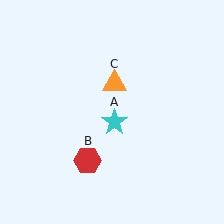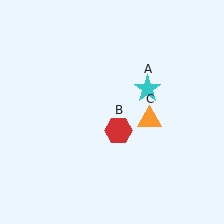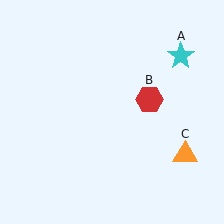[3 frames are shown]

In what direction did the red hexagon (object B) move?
The red hexagon (object B) moved up and to the right.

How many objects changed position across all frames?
3 objects changed position: cyan star (object A), red hexagon (object B), orange triangle (object C).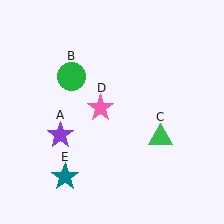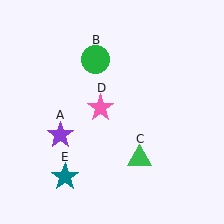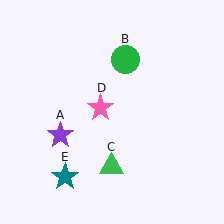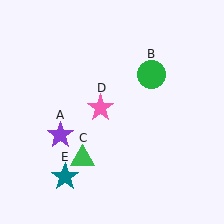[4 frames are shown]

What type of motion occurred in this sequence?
The green circle (object B), green triangle (object C) rotated clockwise around the center of the scene.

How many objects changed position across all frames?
2 objects changed position: green circle (object B), green triangle (object C).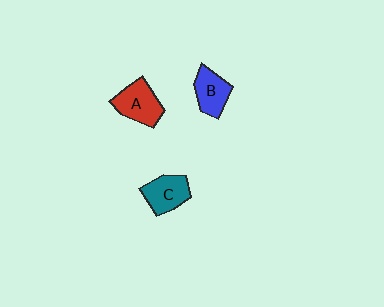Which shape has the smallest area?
Shape B (blue).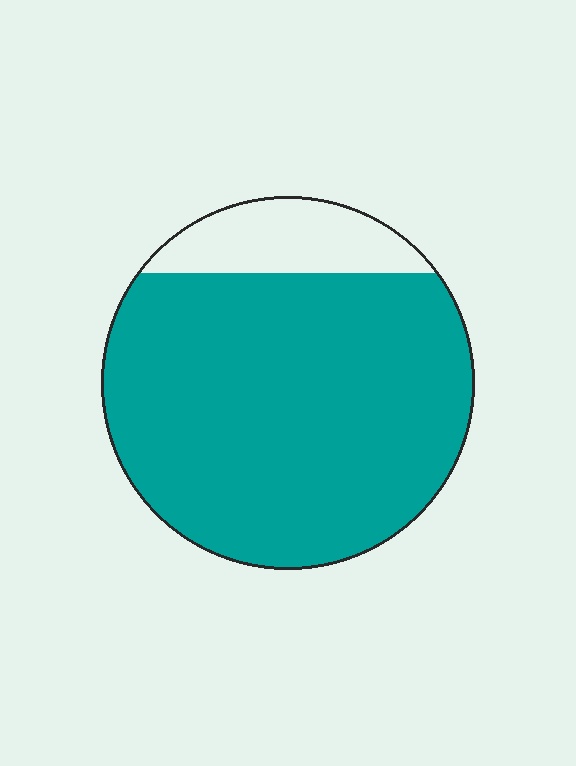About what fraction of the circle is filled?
About five sixths (5/6).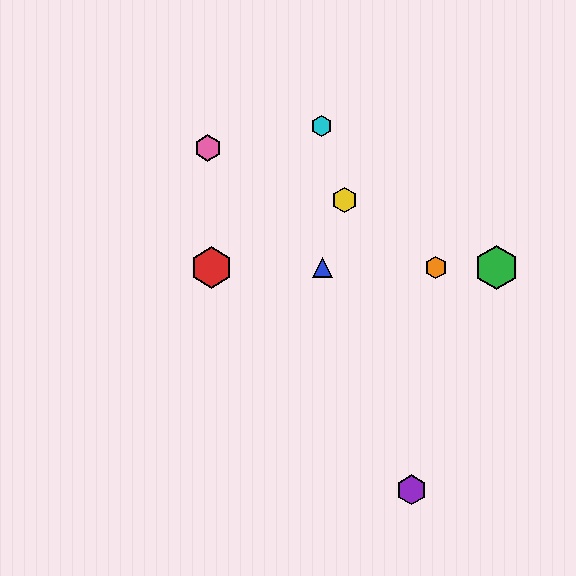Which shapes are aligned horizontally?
The red hexagon, the blue triangle, the green hexagon, the orange hexagon are aligned horizontally.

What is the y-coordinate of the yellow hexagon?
The yellow hexagon is at y≈200.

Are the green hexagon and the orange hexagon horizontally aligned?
Yes, both are at y≈267.